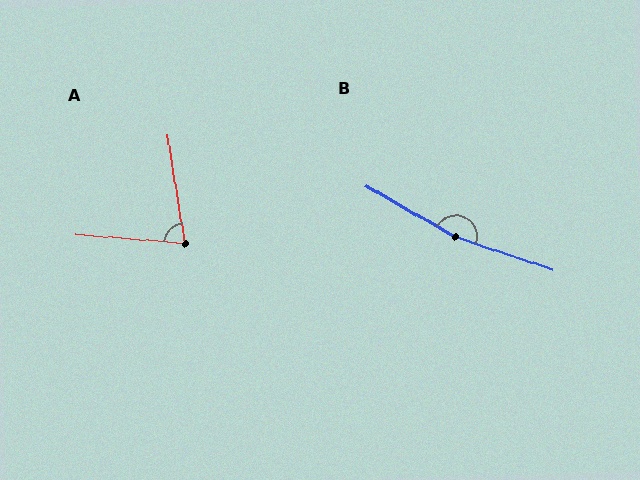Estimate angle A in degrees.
Approximately 76 degrees.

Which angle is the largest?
B, at approximately 169 degrees.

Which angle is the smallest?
A, at approximately 76 degrees.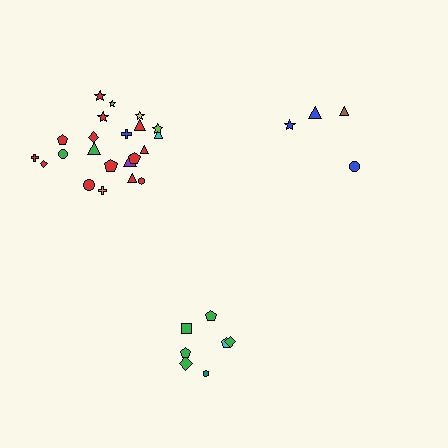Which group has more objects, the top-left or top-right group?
The top-left group.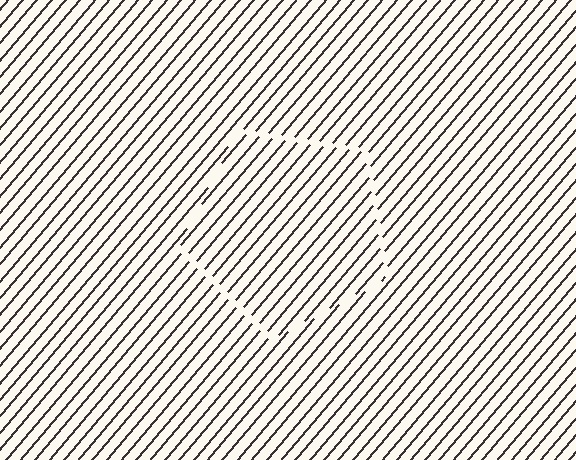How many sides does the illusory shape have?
5 sides — the line-ends trace a pentagon.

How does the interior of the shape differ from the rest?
The interior of the shape contains the same grating, shifted by half a period — the contour is defined by the phase discontinuity where line-ends from the inner and outer gratings abut.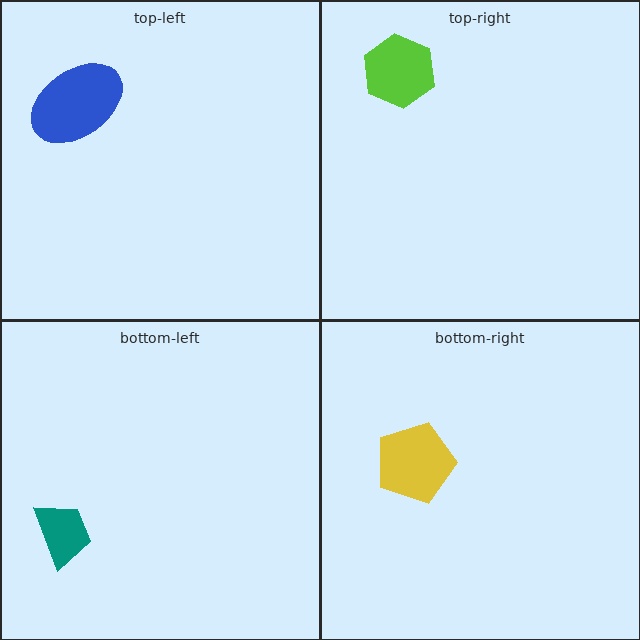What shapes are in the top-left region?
The blue ellipse.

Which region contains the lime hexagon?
The top-right region.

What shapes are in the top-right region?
The lime hexagon.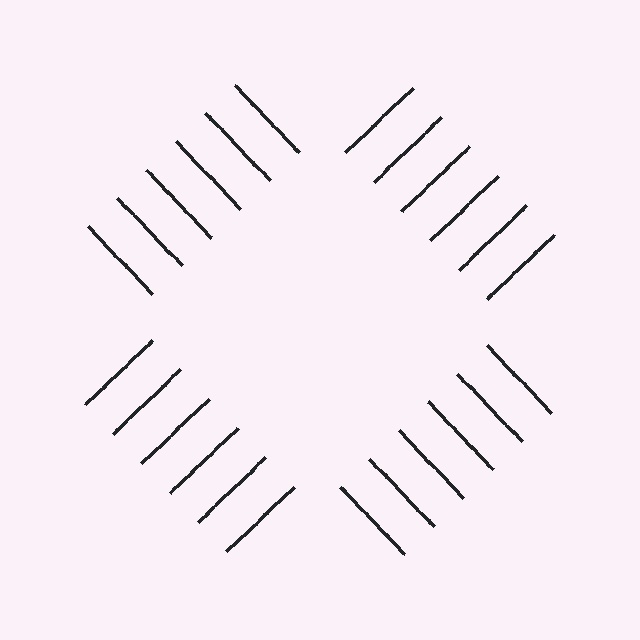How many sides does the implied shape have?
4 sides — the line-ends trace a square.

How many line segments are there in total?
24 — 6 along each of the 4 edges.